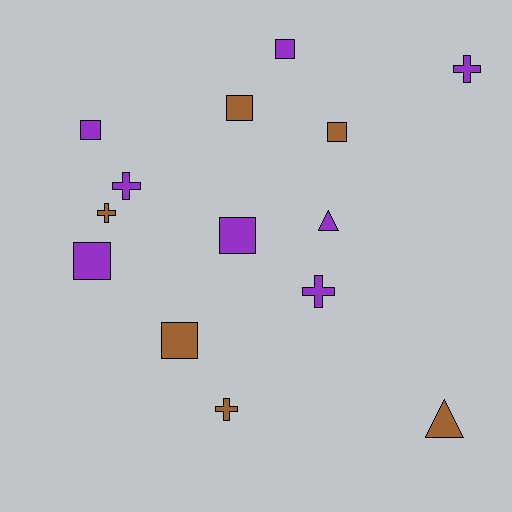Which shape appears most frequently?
Square, with 7 objects.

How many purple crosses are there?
There are 3 purple crosses.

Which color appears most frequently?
Purple, with 8 objects.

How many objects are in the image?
There are 14 objects.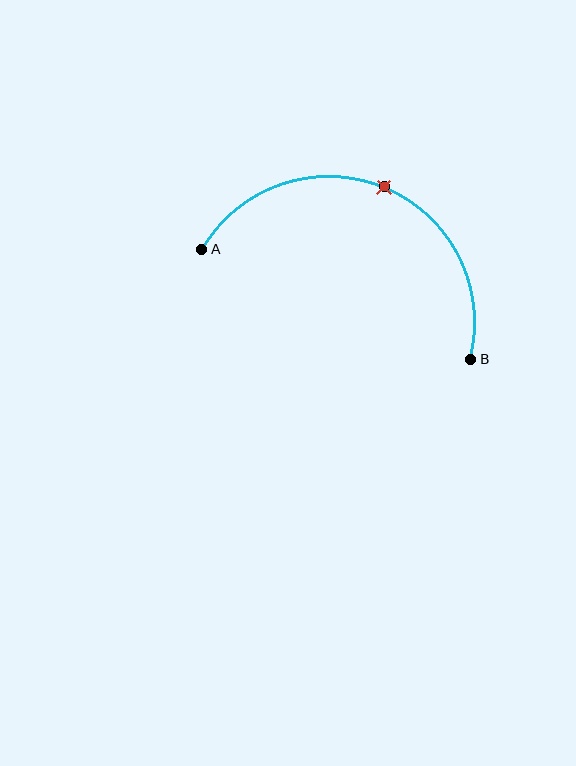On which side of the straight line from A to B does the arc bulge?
The arc bulges above the straight line connecting A and B.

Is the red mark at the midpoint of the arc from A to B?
Yes. The red mark lies on the arc at equal arc-length from both A and B — it is the arc midpoint.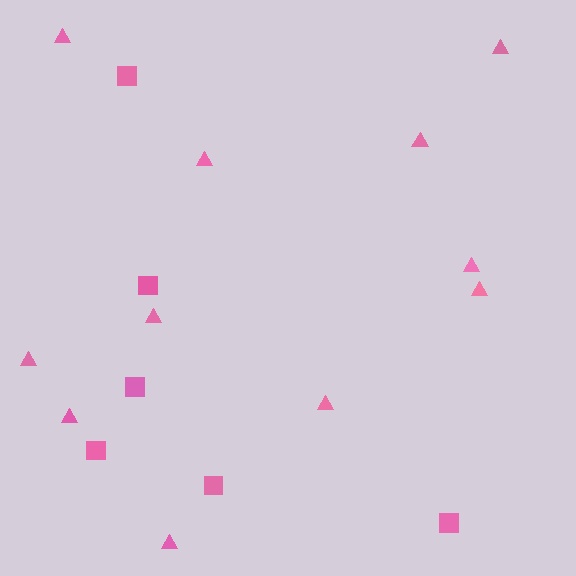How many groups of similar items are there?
There are 2 groups: one group of squares (6) and one group of triangles (11).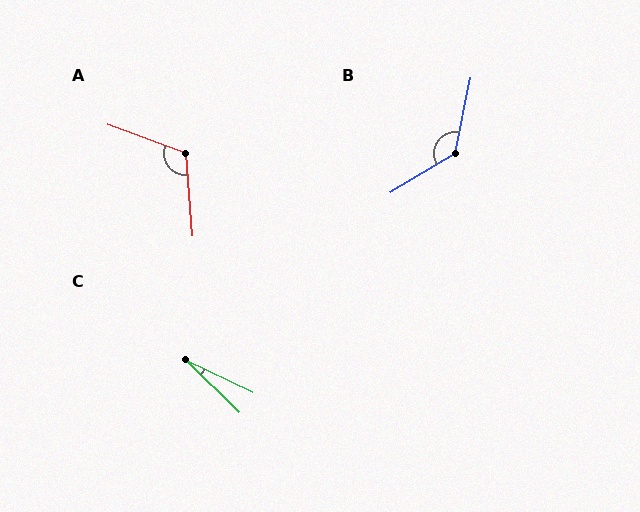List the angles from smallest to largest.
C (18°), A (115°), B (132°).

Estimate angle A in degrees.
Approximately 115 degrees.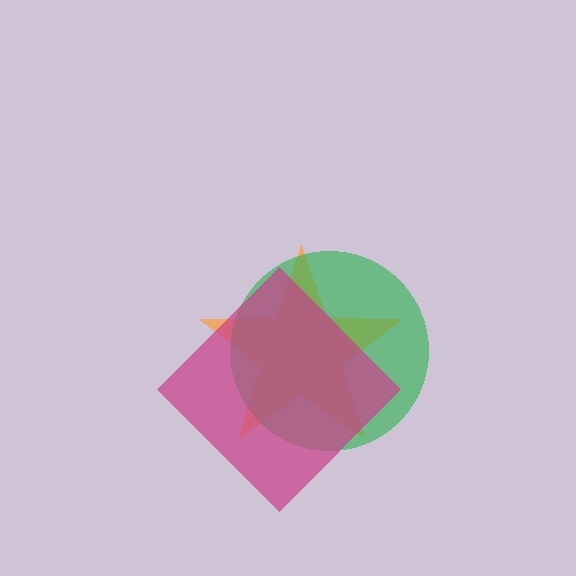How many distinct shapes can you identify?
There are 3 distinct shapes: an orange star, a green circle, a magenta diamond.